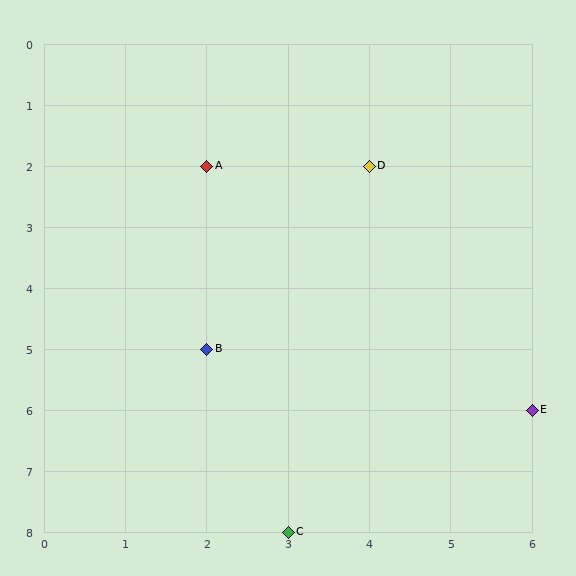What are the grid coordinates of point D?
Point D is at grid coordinates (4, 2).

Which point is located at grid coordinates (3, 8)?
Point C is at (3, 8).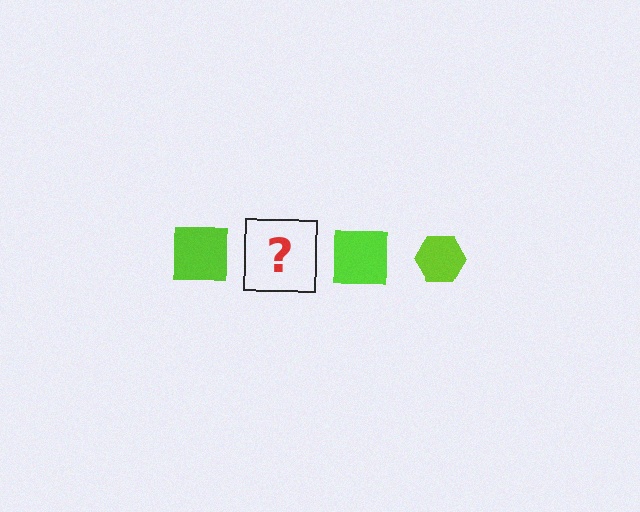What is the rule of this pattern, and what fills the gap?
The rule is that the pattern cycles through square, hexagon shapes in lime. The gap should be filled with a lime hexagon.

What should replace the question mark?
The question mark should be replaced with a lime hexagon.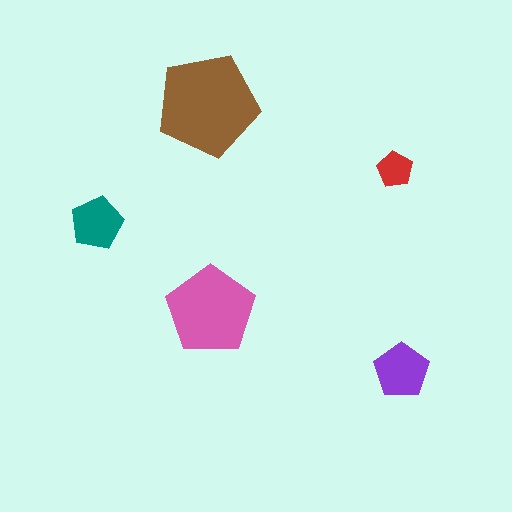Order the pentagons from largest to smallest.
the brown one, the pink one, the purple one, the teal one, the red one.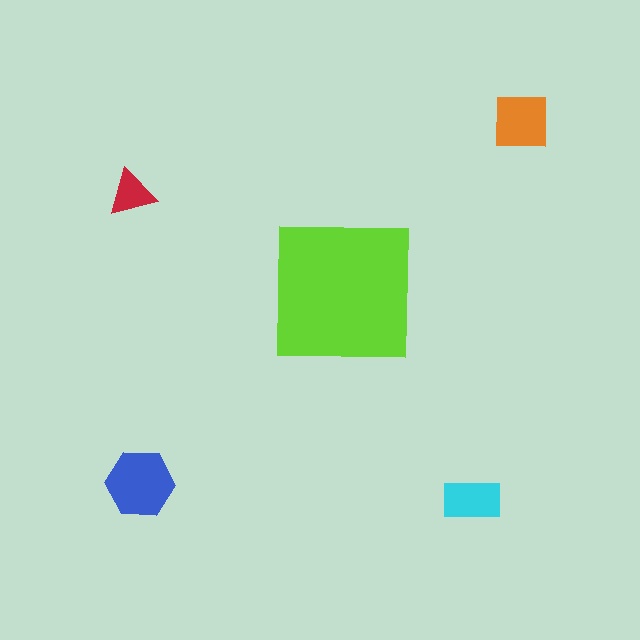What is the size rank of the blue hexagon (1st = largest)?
2nd.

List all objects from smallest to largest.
The red triangle, the cyan rectangle, the orange square, the blue hexagon, the lime square.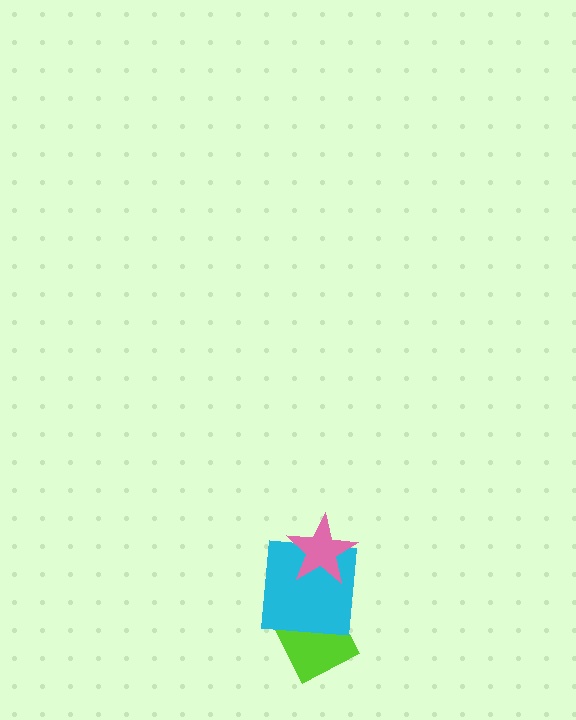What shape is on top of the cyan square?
The pink star is on top of the cyan square.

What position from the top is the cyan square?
The cyan square is 2nd from the top.